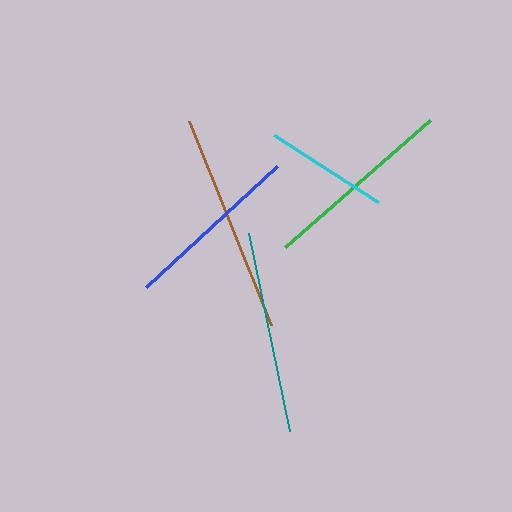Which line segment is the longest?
The brown line is the longest at approximately 220 pixels.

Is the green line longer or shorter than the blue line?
The green line is longer than the blue line.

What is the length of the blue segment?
The blue segment is approximately 178 pixels long.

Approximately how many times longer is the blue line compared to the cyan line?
The blue line is approximately 1.4 times the length of the cyan line.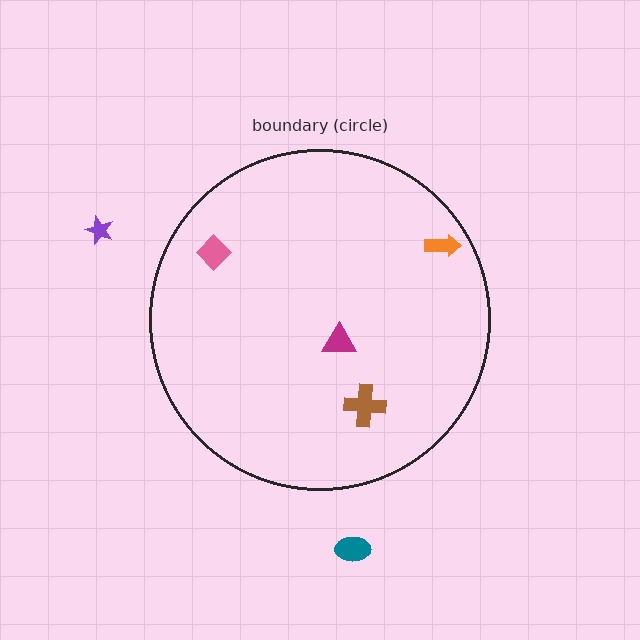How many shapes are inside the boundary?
4 inside, 2 outside.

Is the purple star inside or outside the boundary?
Outside.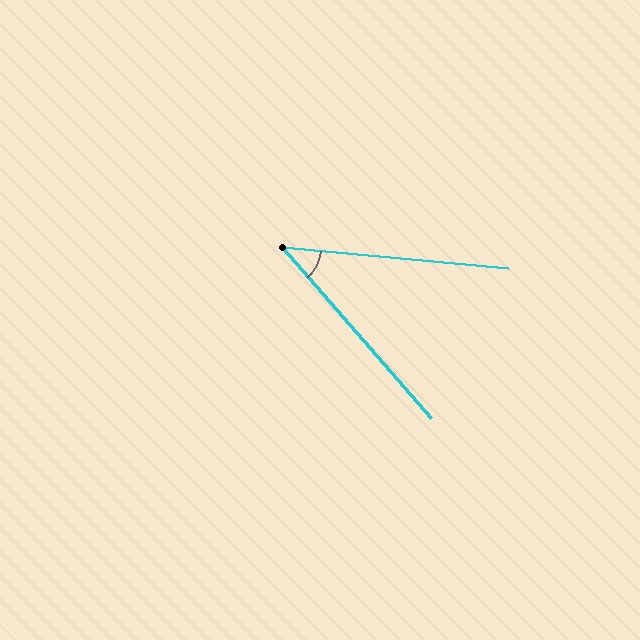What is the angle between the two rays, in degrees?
Approximately 43 degrees.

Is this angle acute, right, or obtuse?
It is acute.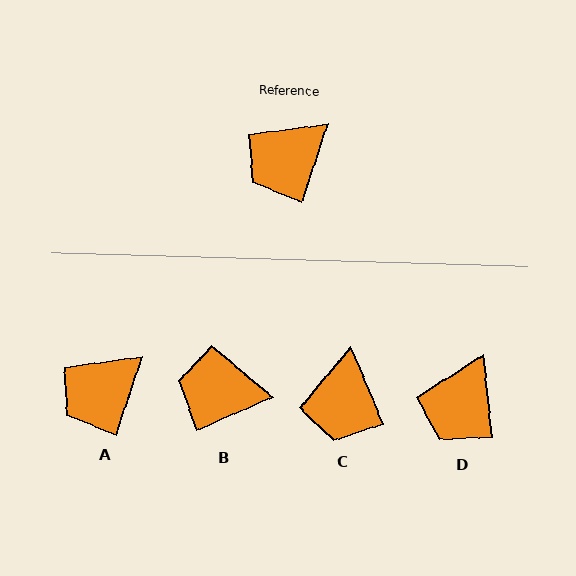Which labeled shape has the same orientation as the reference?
A.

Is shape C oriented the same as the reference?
No, it is off by about 41 degrees.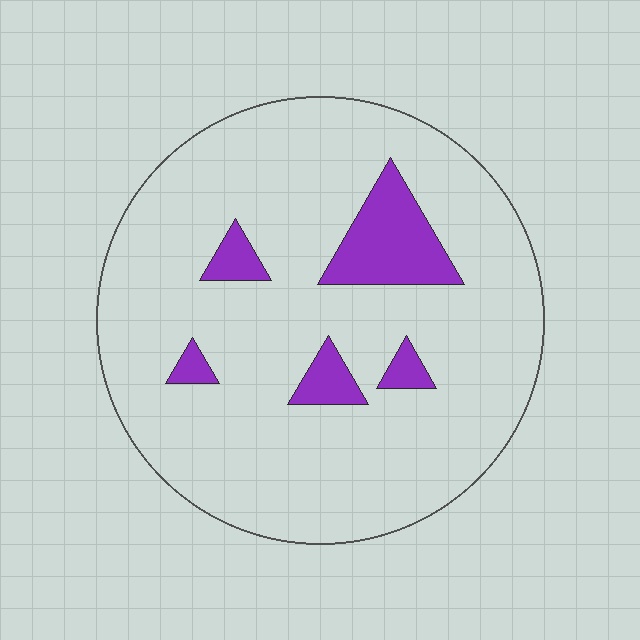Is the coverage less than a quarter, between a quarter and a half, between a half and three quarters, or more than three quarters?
Less than a quarter.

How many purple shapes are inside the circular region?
5.